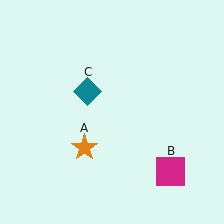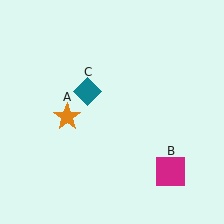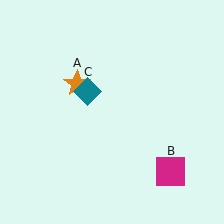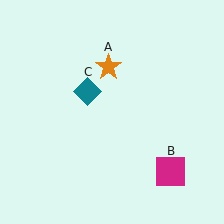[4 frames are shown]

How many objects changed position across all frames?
1 object changed position: orange star (object A).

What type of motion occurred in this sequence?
The orange star (object A) rotated clockwise around the center of the scene.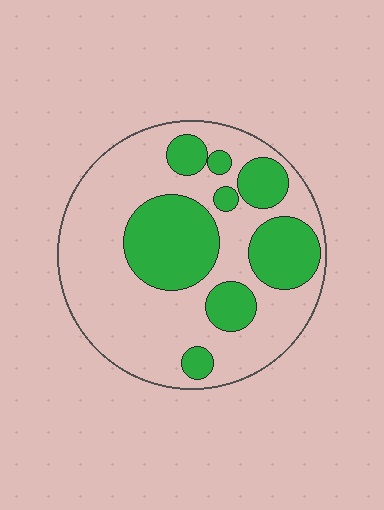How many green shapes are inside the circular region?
8.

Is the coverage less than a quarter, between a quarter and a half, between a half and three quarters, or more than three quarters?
Between a quarter and a half.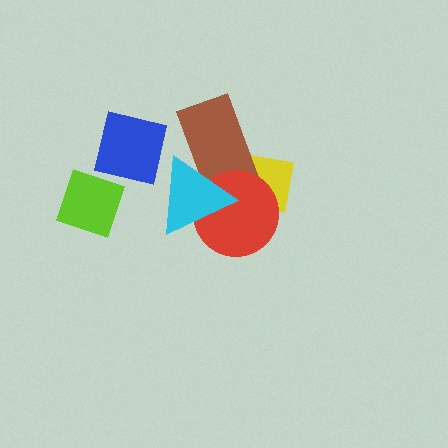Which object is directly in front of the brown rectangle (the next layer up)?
The red circle is directly in front of the brown rectangle.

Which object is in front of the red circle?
The cyan triangle is in front of the red circle.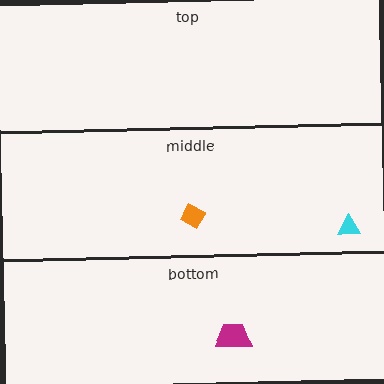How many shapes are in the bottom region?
1.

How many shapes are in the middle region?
2.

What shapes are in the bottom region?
The magenta trapezoid.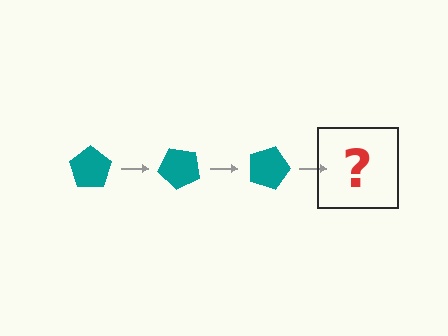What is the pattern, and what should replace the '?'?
The pattern is that the pentagon rotates 45 degrees each step. The '?' should be a teal pentagon rotated 135 degrees.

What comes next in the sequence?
The next element should be a teal pentagon rotated 135 degrees.